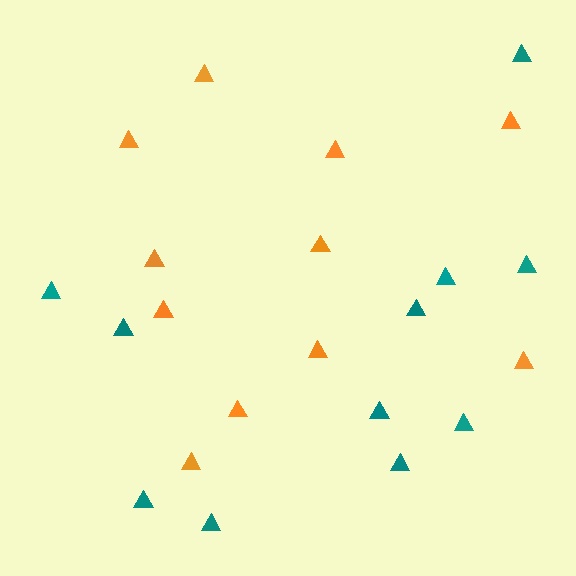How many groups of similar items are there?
There are 2 groups: one group of orange triangles (11) and one group of teal triangles (11).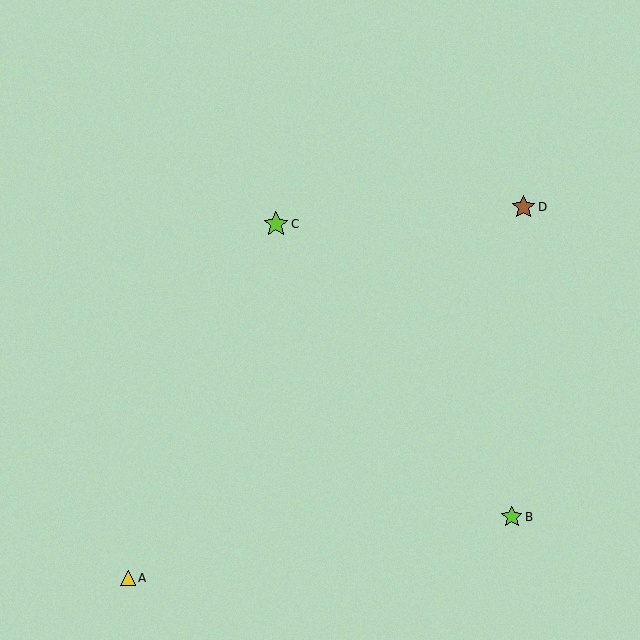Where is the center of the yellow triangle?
The center of the yellow triangle is at (128, 578).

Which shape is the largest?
The lime star (labeled C) is the largest.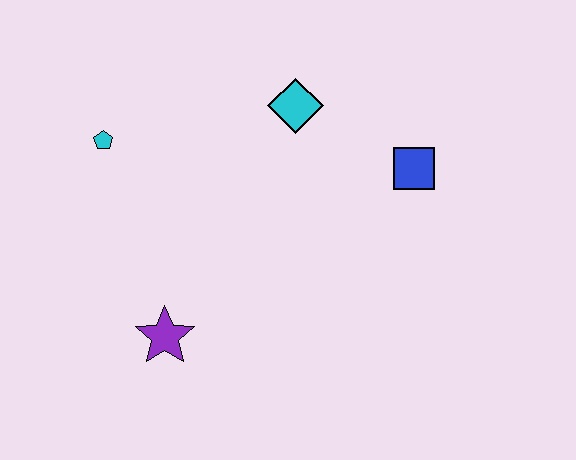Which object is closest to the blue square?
The cyan diamond is closest to the blue square.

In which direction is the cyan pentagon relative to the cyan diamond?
The cyan pentagon is to the left of the cyan diamond.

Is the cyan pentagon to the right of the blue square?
No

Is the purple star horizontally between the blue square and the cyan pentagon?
Yes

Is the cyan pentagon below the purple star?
No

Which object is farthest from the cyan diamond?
The purple star is farthest from the cyan diamond.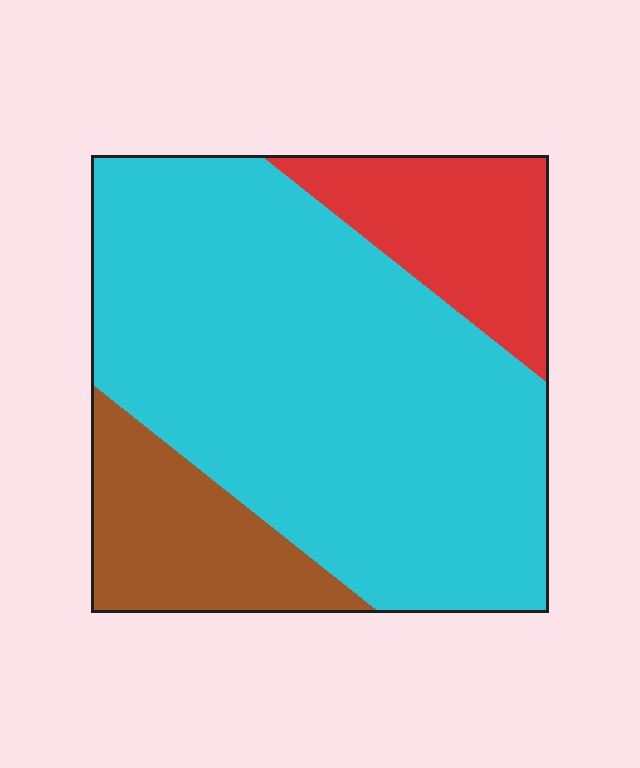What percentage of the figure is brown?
Brown covers 16% of the figure.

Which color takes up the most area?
Cyan, at roughly 70%.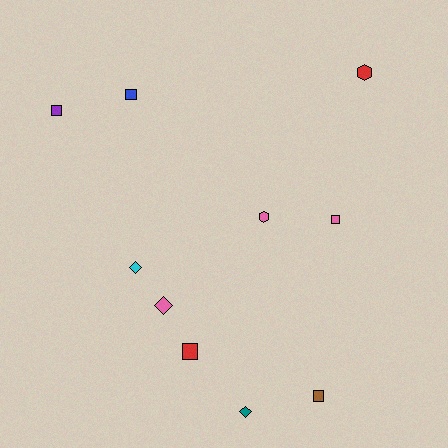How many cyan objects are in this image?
There is 1 cyan object.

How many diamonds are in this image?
There are 3 diamonds.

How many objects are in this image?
There are 10 objects.